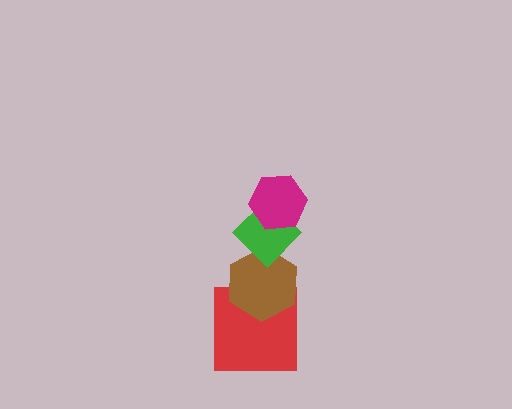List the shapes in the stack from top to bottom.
From top to bottom: the magenta hexagon, the green diamond, the brown hexagon, the red square.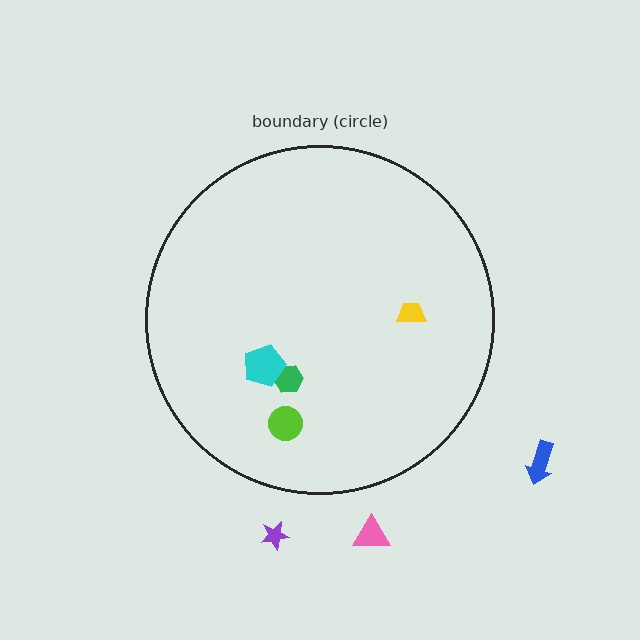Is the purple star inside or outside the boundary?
Outside.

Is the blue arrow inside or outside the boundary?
Outside.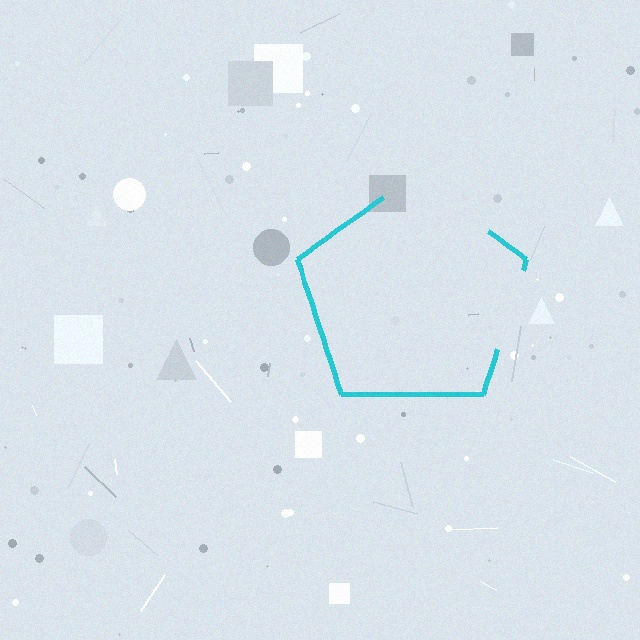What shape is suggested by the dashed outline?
The dashed outline suggests a pentagon.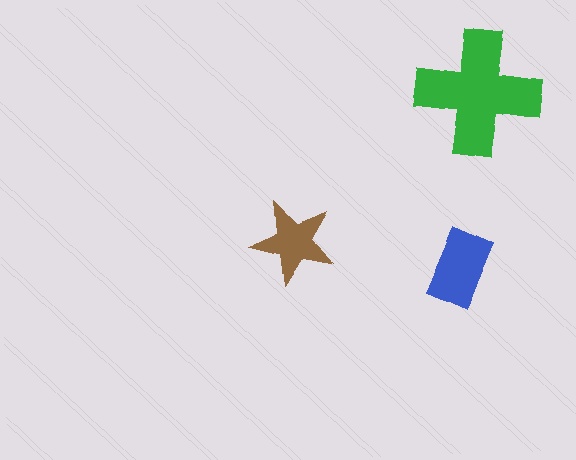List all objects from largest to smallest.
The green cross, the blue rectangle, the brown star.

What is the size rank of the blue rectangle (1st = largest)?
2nd.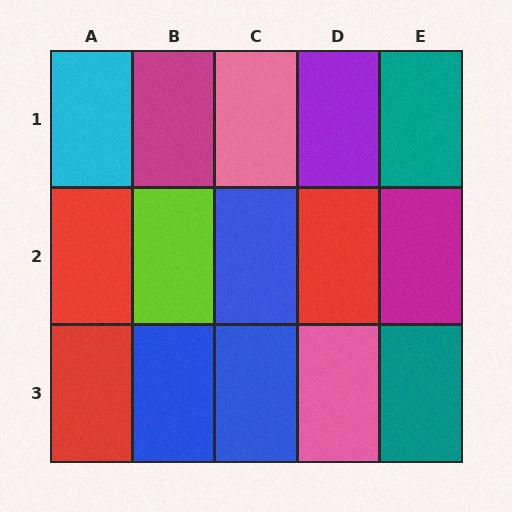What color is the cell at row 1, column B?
Magenta.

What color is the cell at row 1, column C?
Pink.